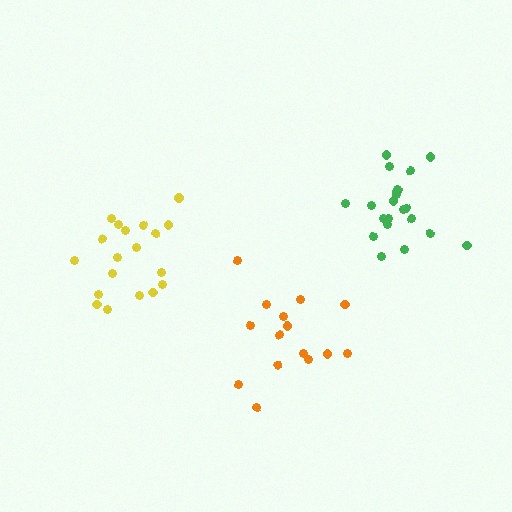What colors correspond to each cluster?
The clusters are colored: orange, green, yellow.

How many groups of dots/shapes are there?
There are 3 groups.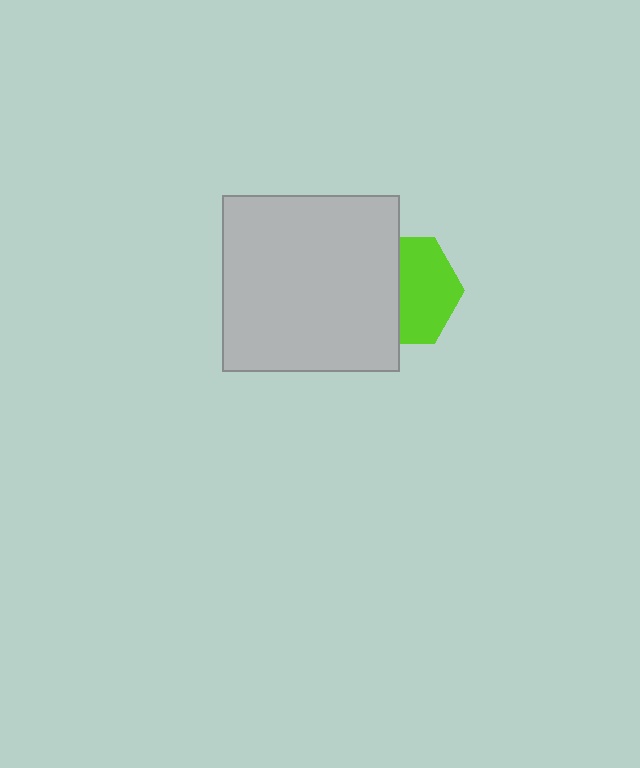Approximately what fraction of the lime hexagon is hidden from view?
Roughly 45% of the lime hexagon is hidden behind the light gray square.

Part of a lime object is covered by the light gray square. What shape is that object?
It is a hexagon.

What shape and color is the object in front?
The object in front is a light gray square.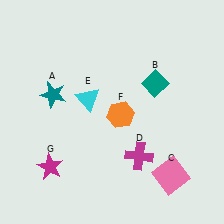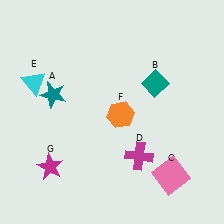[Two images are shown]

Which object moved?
The cyan triangle (E) moved left.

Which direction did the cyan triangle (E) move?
The cyan triangle (E) moved left.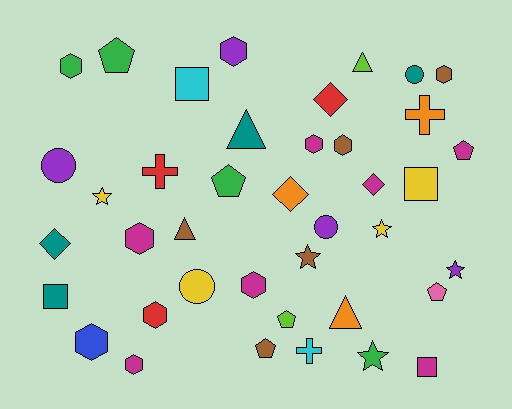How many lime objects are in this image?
There are 2 lime objects.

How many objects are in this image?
There are 40 objects.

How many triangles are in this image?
There are 4 triangles.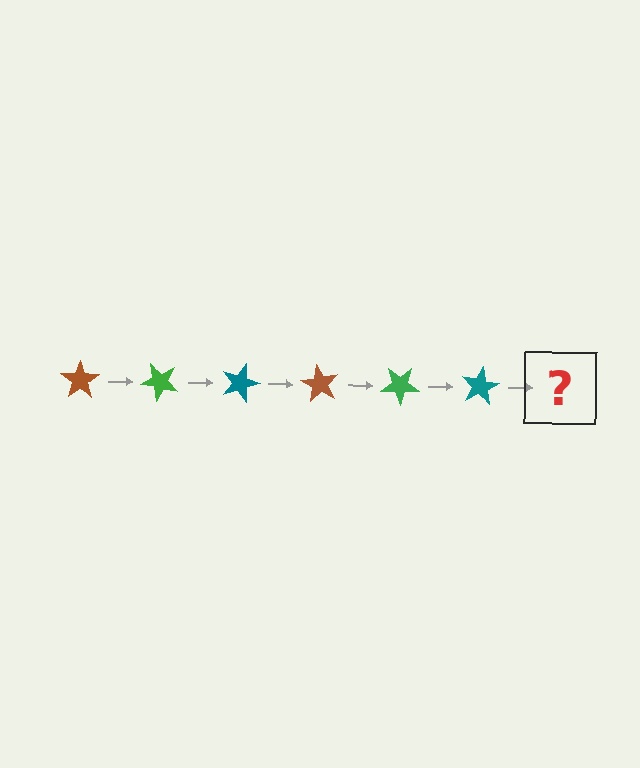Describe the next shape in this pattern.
It should be a brown star, rotated 270 degrees from the start.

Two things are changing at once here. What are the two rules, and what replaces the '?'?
The two rules are that it rotates 45 degrees each step and the color cycles through brown, green, and teal. The '?' should be a brown star, rotated 270 degrees from the start.